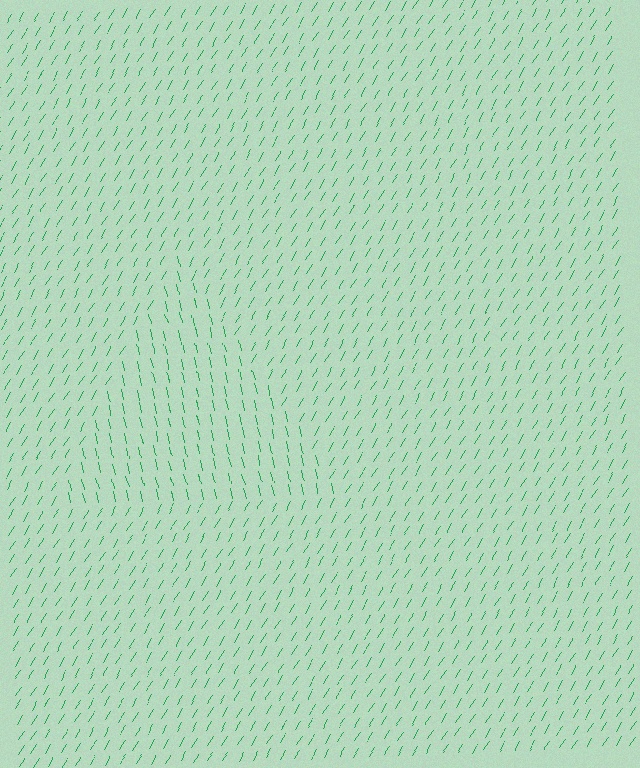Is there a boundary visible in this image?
Yes, there is a texture boundary formed by a change in line orientation.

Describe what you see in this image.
The image is filled with small green line segments. A triangle region in the image has lines oriented differently from the surrounding lines, creating a visible texture boundary.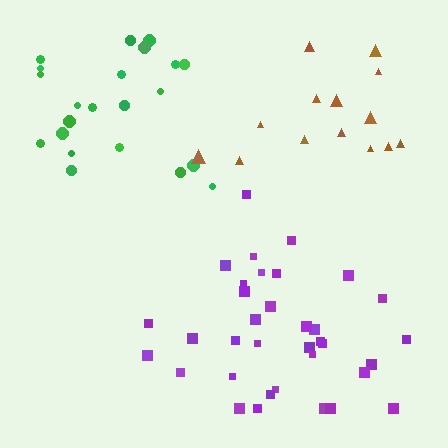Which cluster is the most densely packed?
Green.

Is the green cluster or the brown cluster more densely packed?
Green.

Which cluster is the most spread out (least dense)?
Brown.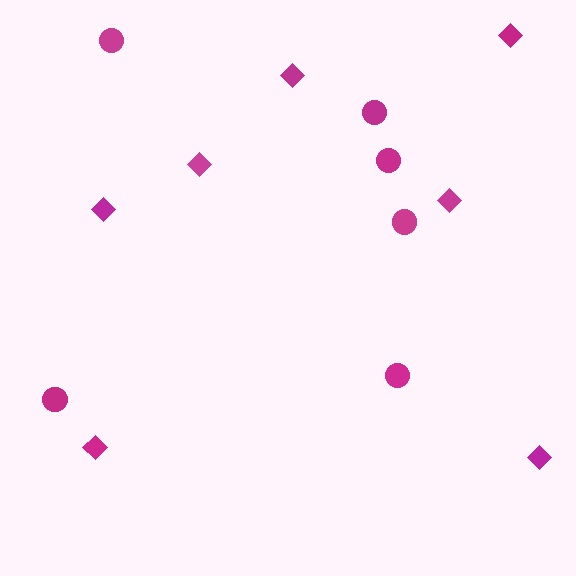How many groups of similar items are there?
There are 2 groups: one group of circles (6) and one group of diamonds (7).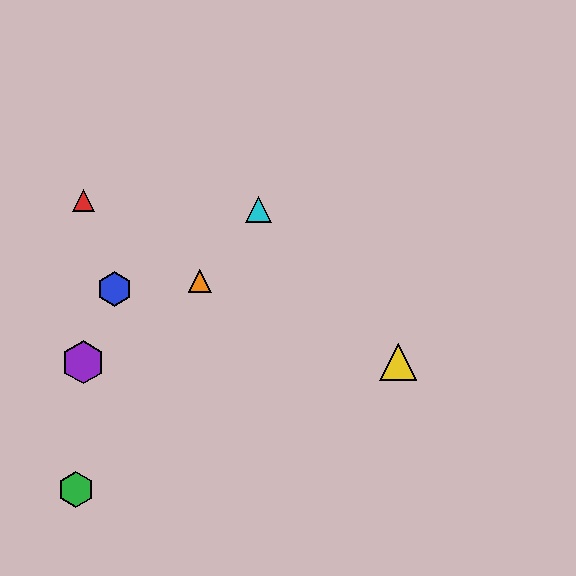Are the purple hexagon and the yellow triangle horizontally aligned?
Yes, both are at y≈362.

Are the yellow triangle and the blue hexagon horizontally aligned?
No, the yellow triangle is at y≈362 and the blue hexagon is at y≈289.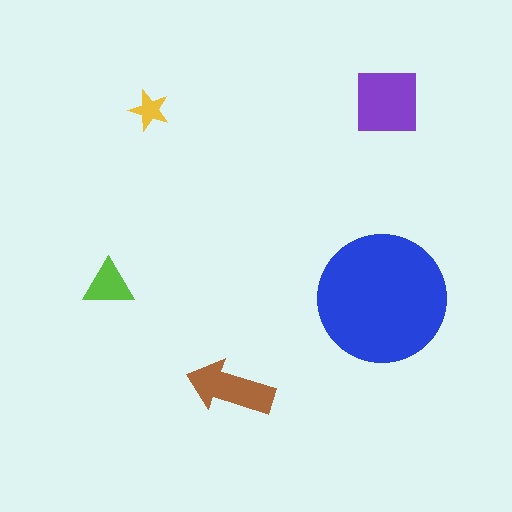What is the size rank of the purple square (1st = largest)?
2nd.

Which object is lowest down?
The brown arrow is bottommost.